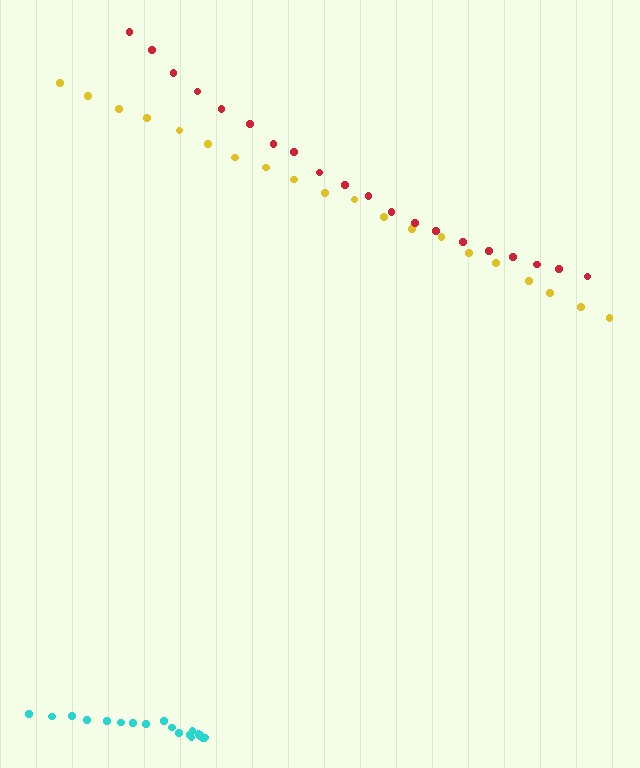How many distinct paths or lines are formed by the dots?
There are 3 distinct paths.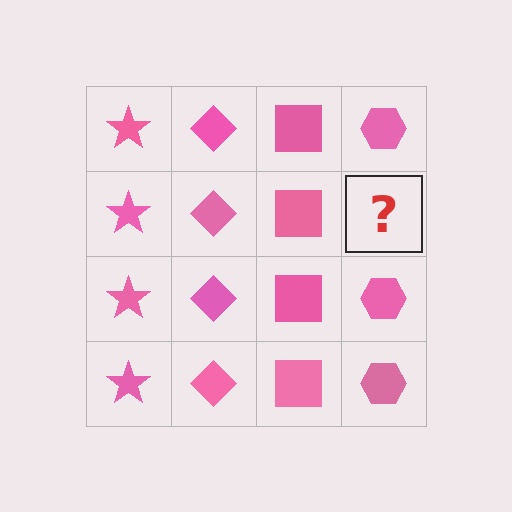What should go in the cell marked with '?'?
The missing cell should contain a pink hexagon.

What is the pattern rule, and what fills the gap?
The rule is that each column has a consistent shape. The gap should be filled with a pink hexagon.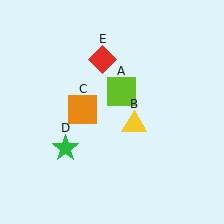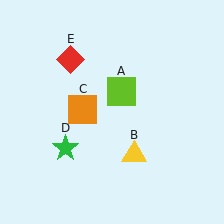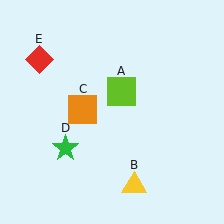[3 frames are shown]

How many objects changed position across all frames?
2 objects changed position: yellow triangle (object B), red diamond (object E).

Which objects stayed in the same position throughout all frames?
Lime square (object A) and orange square (object C) and green star (object D) remained stationary.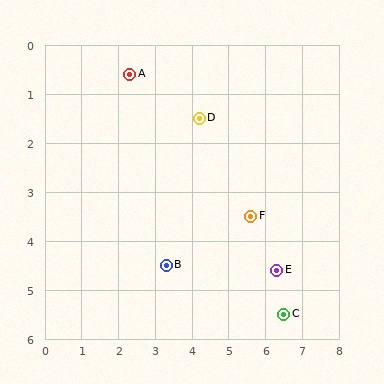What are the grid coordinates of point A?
Point A is at approximately (2.3, 0.6).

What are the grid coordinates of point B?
Point B is at approximately (3.3, 4.5).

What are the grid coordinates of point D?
Point D is at approximately (4.2, 1.5).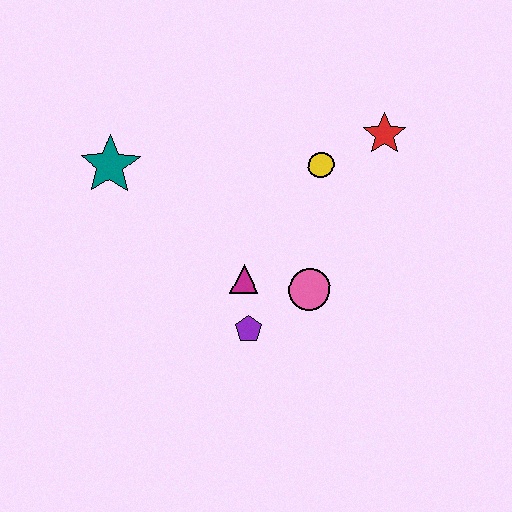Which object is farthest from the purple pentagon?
The red star is farthest from the purple pentagon.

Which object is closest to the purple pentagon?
The magenta triangle is closest to the purple pentagon.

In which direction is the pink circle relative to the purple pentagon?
The pink circle is to the right of the purple pentagon.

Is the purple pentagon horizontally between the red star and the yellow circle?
No